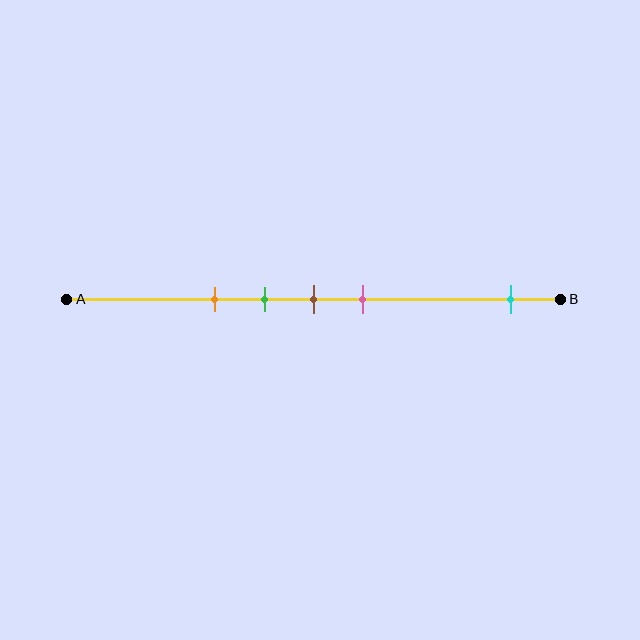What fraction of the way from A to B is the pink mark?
The pink mark is approximately 60% (0.6) of the way from A to B.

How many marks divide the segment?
There are 5 marks dividing the segment.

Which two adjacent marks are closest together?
The green and brown marks are the closest adjacent pair.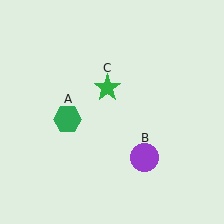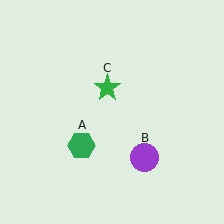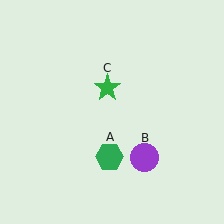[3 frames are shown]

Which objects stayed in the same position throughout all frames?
Purple circle (object B) and green star (object C) remained stationary.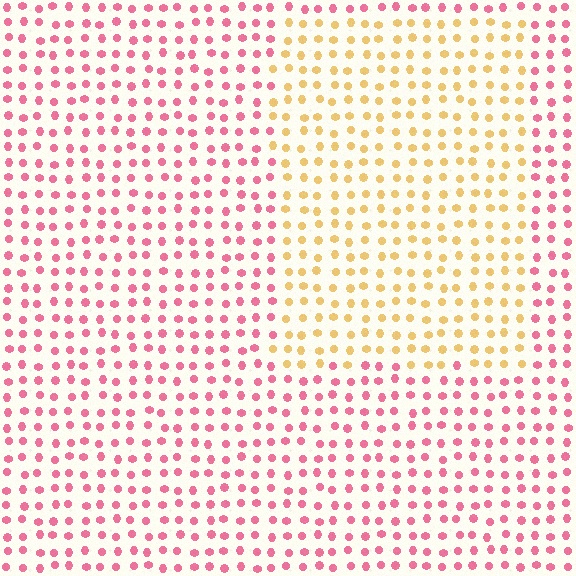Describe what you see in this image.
The image is filled with small pink elements in a uniform arrangement. A rectangle-shaped region is visible where the elements are tinted to a slightly different hue, forming a subtle color boundary.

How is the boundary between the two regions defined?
The boundary is defined purely by a slight shift in hue (about 62 degrees). Spacing, size, and orientation are identical on both sides.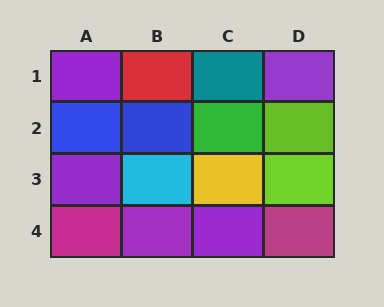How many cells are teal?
1 cell is teal.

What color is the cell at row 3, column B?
Cyan.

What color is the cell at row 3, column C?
Yellow.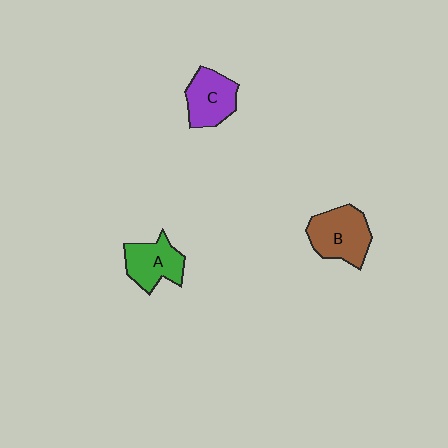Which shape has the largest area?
Shape B (brown).